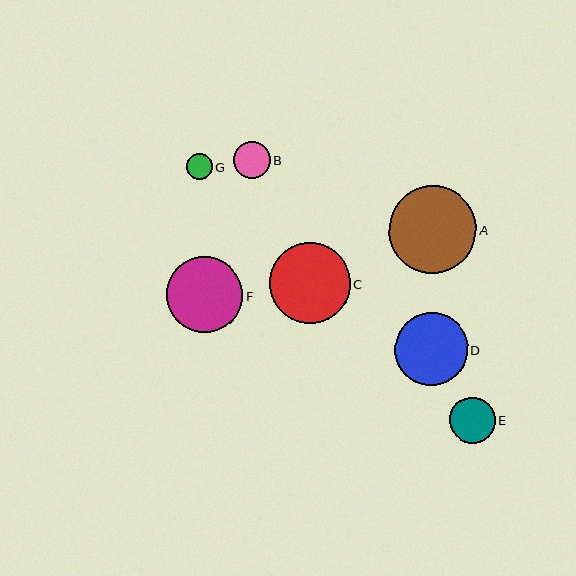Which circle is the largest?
Circle A is the largest with a size of approximately 88 pixels.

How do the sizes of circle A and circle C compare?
Circle A and circle C are approximately the same size.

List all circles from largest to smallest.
From largest to smallest: A, C, F, D, E, B, G.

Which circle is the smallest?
Circle G is the smallest with a size of approximately 26 pixels.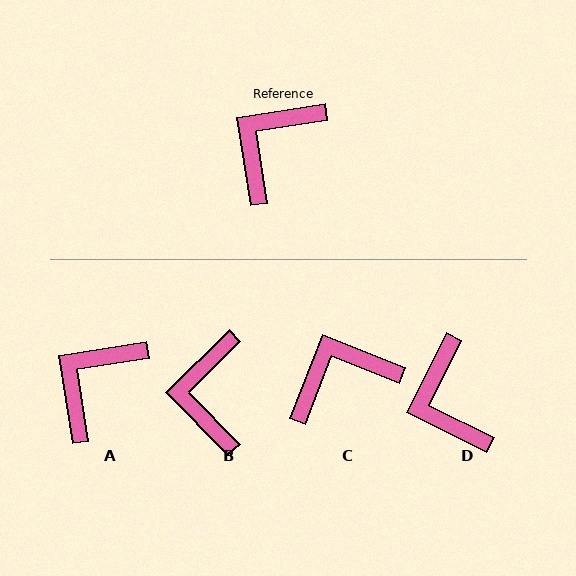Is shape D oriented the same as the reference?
No, it is off by about 55 degrees.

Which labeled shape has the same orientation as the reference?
A.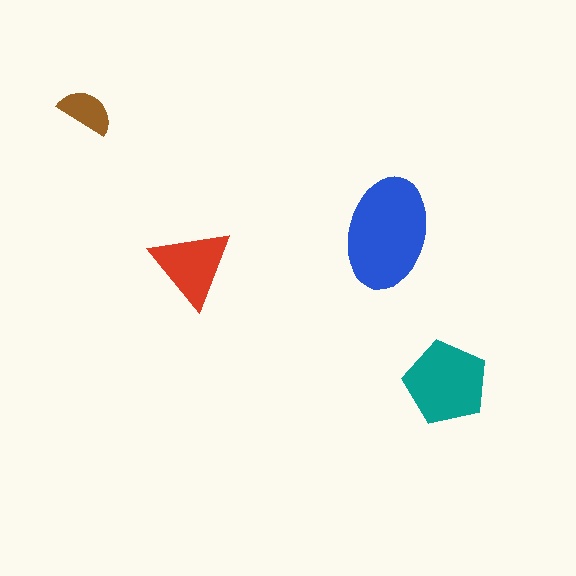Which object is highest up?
The brown semicircle is topmost.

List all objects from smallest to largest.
The brown semicircle, the red triangle, the teal pentagon, the blue ellipse.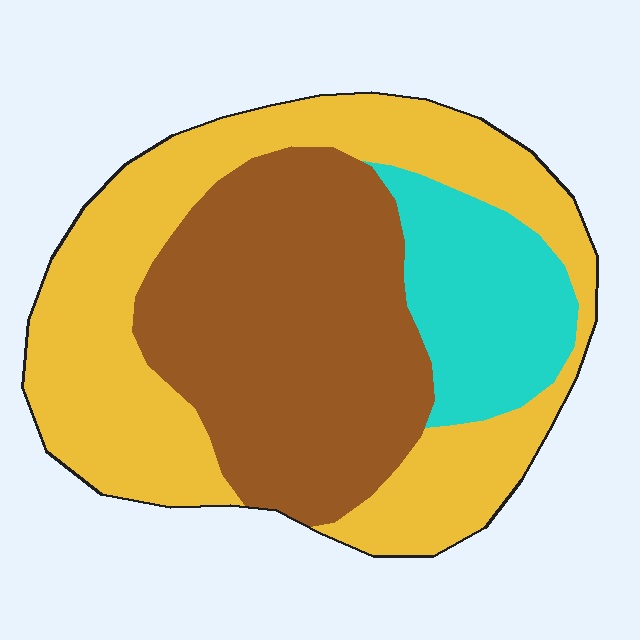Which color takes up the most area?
Yellow, at roughly 45%.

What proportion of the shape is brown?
Brown covers roughly 40% of the shape.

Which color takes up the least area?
Cyan, at roughly 15%.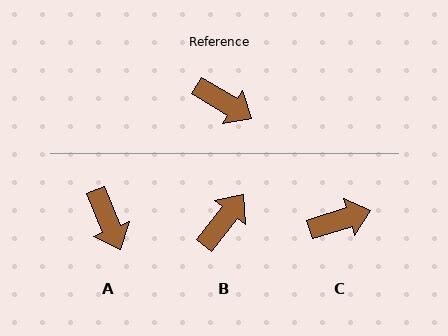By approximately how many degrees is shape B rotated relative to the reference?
Approximately 83 degrees counter-clockwise.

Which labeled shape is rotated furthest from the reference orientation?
B, about 83 degrees away.